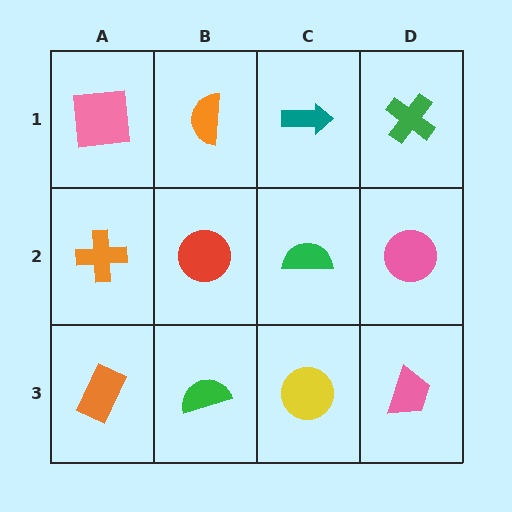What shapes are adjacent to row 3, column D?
A pink circle (row 2, column D), a yellow circle (row 3, column C).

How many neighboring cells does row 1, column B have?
3.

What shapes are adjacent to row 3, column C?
A green semicircle (row 2, column C), a green semicircle (row 3, column B), a pink trapezoid (row 3, column D).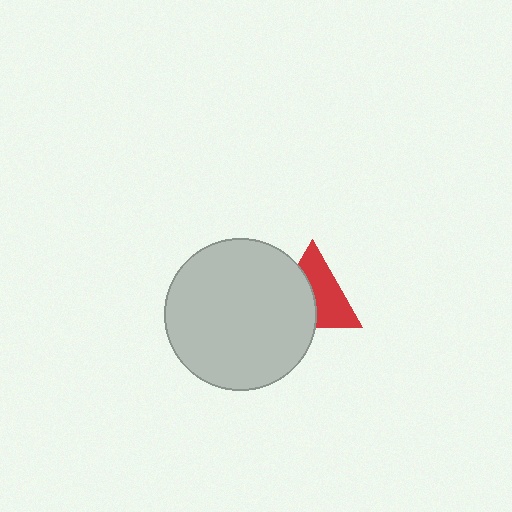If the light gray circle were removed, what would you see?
You would see the complete red triangle.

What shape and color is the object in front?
The object in front is a light gray circle.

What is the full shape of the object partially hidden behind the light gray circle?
The partially hidden object is a red triangle.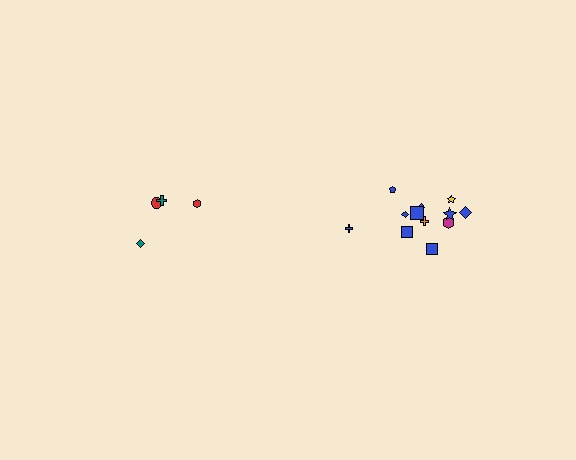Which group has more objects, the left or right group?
The right group.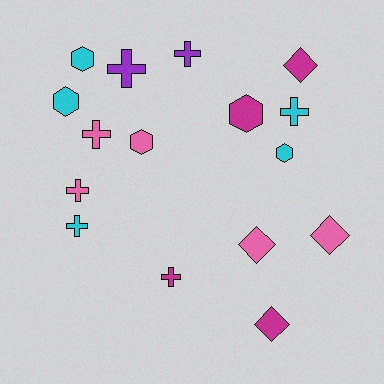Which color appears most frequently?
Cyan, with 5 objects.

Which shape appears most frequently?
Cross, with 7 objects.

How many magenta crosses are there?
There is 1 magenta cross.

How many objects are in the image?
There are 16 objects.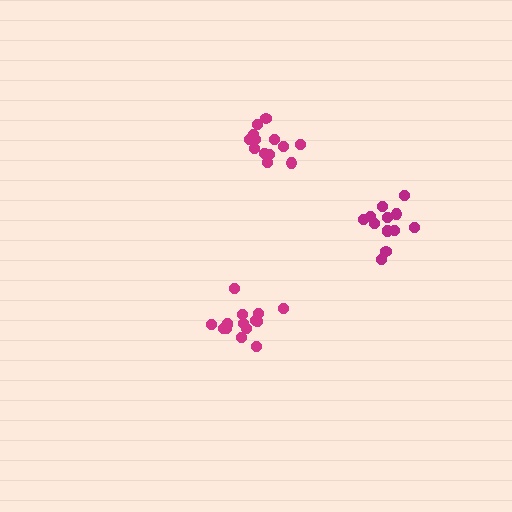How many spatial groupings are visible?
There are 3 spatial groupings.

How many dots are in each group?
Group 1: 15 dots, Group 2: 13 dots, Group 3: 13 dots (41 total).